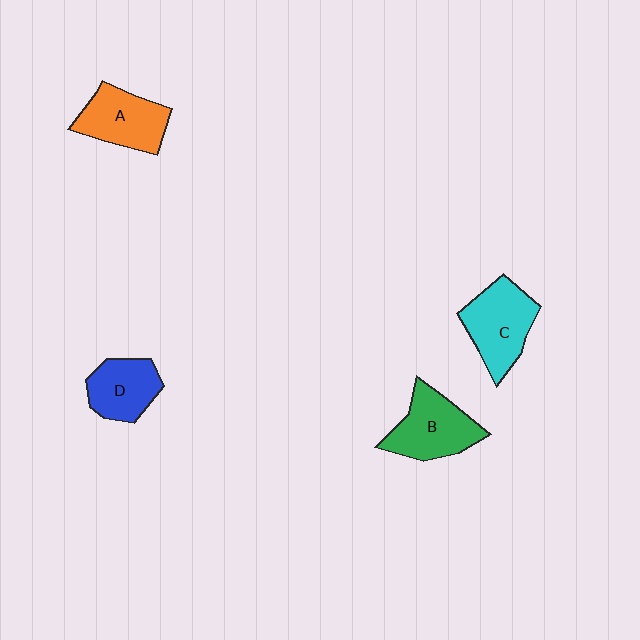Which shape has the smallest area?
Shape D (blue).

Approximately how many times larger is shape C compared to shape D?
Approximately 1.3 times.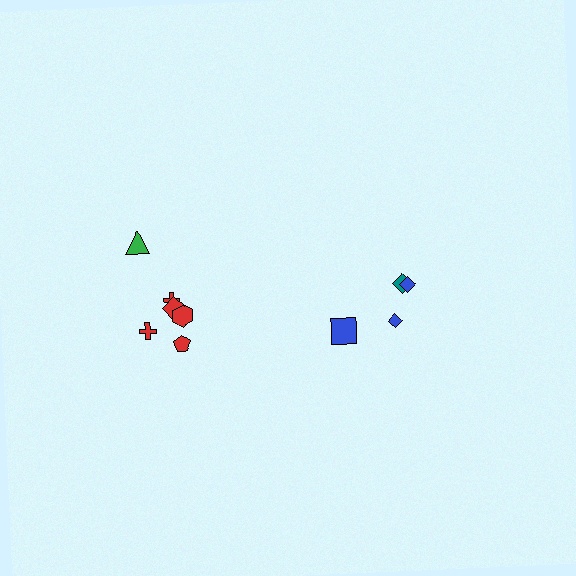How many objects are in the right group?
There are 4 objects.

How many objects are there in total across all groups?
There are 10 objects.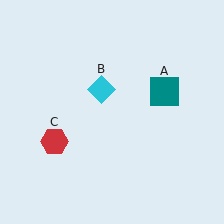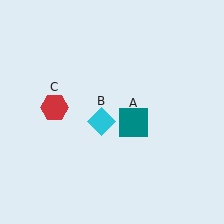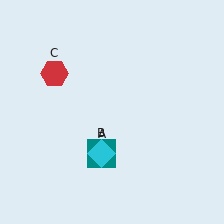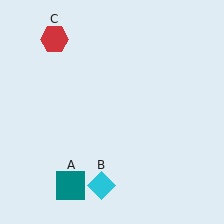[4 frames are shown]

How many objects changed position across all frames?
3 objects changed position: teal square (object A), cyan diamond (object B), red hexagon (object C).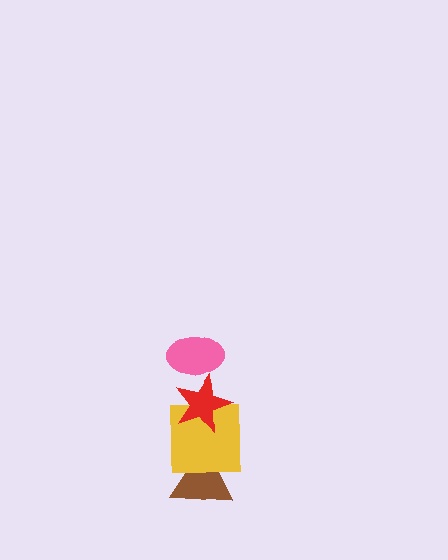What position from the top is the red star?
The red star is 2nd from the top.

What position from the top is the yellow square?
The yellow square is 3rd from the top.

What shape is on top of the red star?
The pink ellipse is on top of the red star.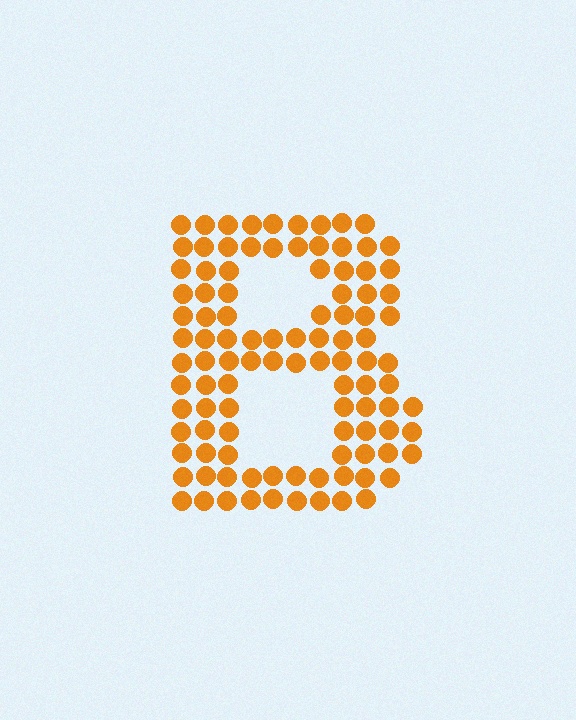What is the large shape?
The large shape is the letter B.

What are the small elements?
The small elements are circles.